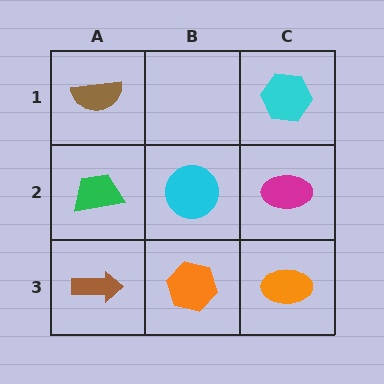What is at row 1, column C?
A cyan hexagon.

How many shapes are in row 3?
3 shapes.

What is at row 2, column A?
A green trapezoid.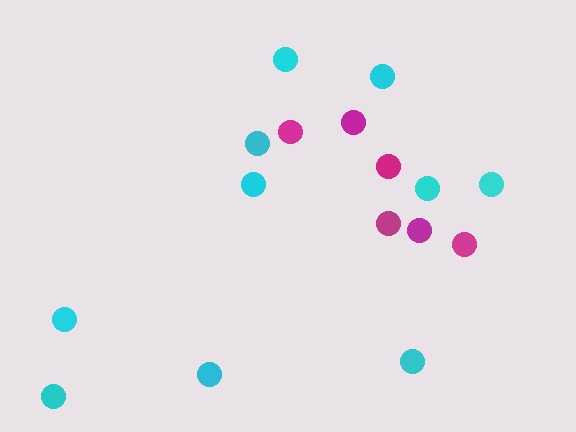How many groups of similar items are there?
There are 2 groups: one group of cyan circles (10) and one group of magenta circles (6).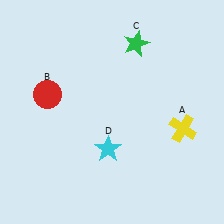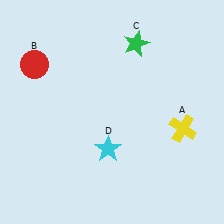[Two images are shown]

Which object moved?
The red circle (B) moved up.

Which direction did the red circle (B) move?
The red circle (B) moved up.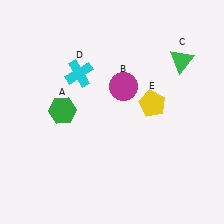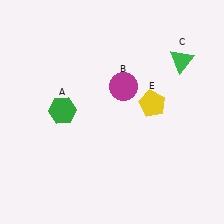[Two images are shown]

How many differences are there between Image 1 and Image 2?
There is 1 difference between the two images.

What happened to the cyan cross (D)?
The cyan cross (D) was removed in Image 2. It was in the top-left area of Image 1.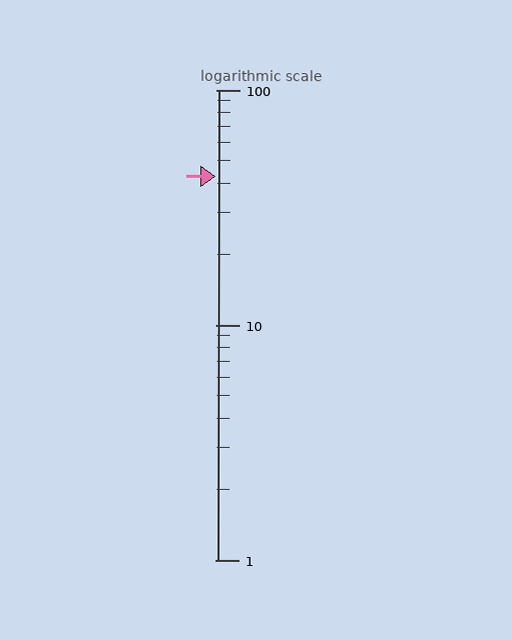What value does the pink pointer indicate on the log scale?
The pointer indicates approximately 43.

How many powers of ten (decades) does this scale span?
The scale spans 2 decades, from 1 to 100.